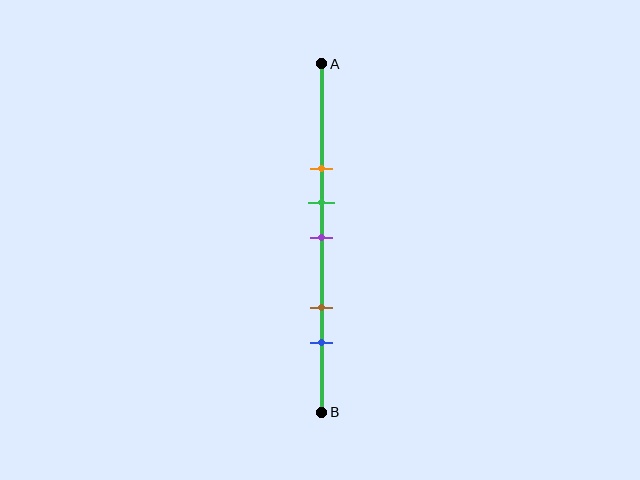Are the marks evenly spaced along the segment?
No, the marks are not evenly spaced.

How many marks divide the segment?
There are 5 marks dividing the segment.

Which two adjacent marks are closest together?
The green and purple marks are the closest adjacent pair.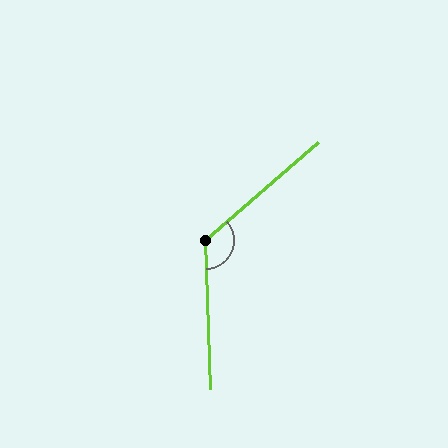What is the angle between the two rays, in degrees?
Approximately 129 degrees.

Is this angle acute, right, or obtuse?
It is obtuse.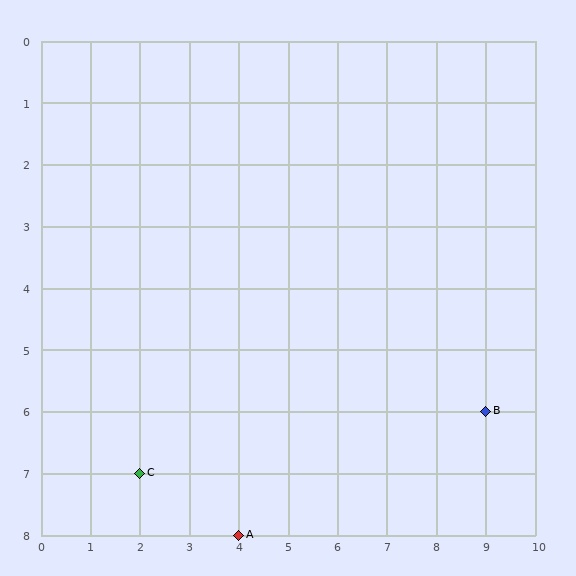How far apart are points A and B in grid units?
Points A and B are 5 columns and 2 rows apart (about 5.4 grid units diagonally).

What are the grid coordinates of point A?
Point A is at grid coordinates (4, 8).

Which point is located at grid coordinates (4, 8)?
Point A is at (4, 8).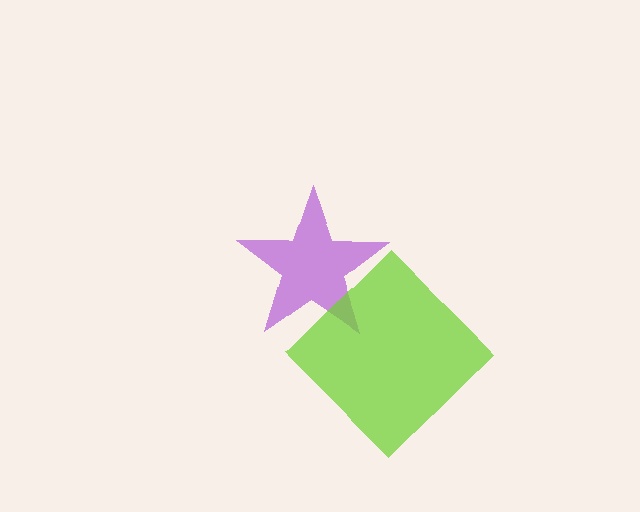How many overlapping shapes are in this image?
There are 2 overlapping shapes in the image.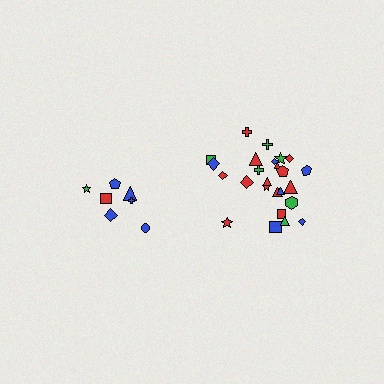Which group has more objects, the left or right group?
The right group.